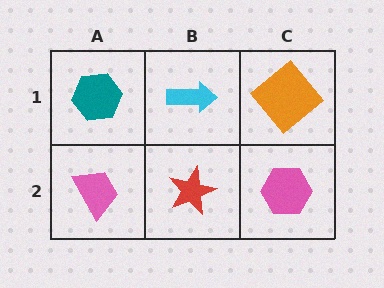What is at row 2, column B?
A red star.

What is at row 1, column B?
A cyan arrow.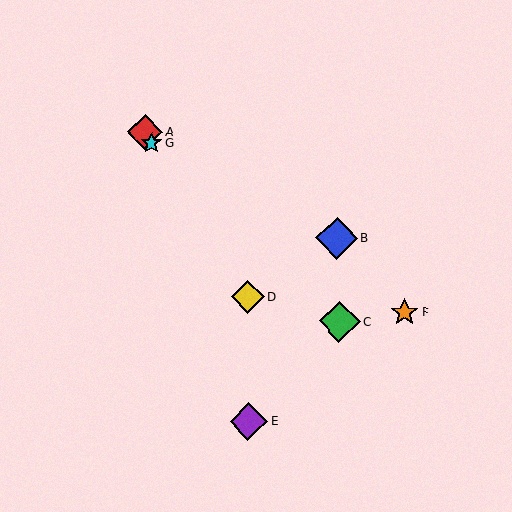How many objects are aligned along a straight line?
3 objects (A, D, G) are aligned along a straight line.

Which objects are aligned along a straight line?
Objects A, D, G are aligned along a straight line.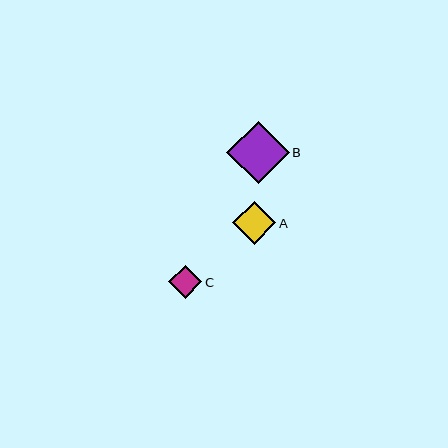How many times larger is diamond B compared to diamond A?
Diamond B is approximately 1.4 times the size of diamond A.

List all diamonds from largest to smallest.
From largest to smallest: B, A, C.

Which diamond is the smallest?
Diamond C is the smallest with a size of approximately 33 pixels.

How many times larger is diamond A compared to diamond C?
Diamond A is approximately 1.3 times the size of diamond C.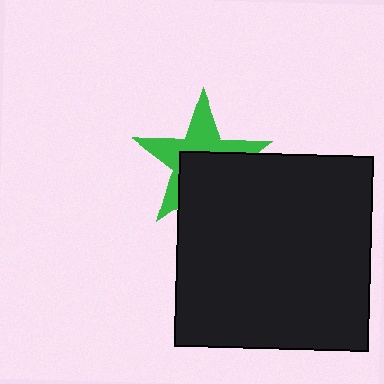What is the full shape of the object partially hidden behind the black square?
The partially hidden object is a green star.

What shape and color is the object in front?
The object in front is a black square.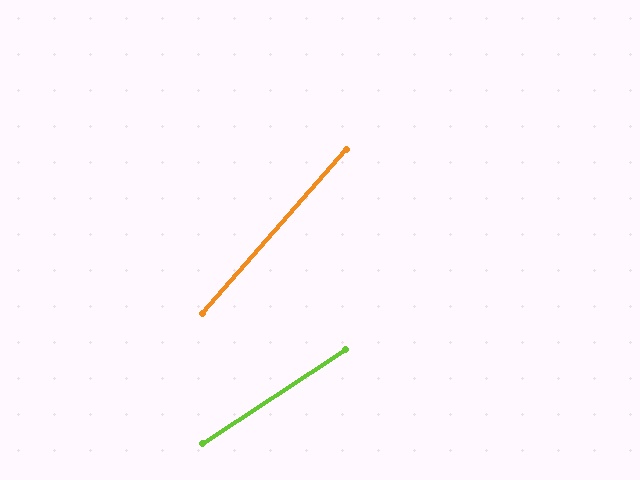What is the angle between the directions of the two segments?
Approximately 15 degrees.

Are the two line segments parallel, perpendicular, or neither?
Neither parallel nor perpendicular — they differ by about 15°.